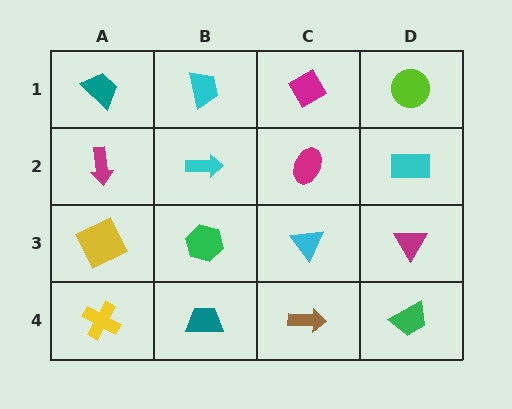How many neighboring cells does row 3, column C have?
4.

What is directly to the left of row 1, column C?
A cyan trapezoid.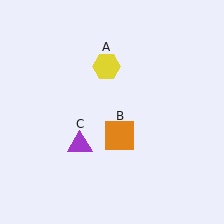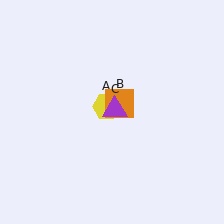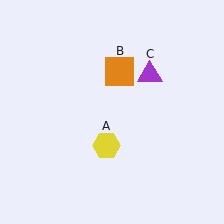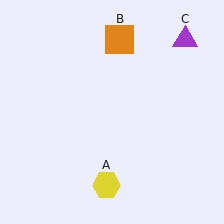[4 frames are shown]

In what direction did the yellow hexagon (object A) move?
The yellow hexagon (object A) moved down.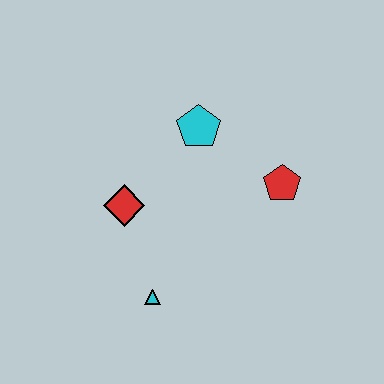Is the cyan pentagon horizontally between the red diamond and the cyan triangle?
No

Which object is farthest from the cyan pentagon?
The cyan triangle is farthest from the cyan pentagon.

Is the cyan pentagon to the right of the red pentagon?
No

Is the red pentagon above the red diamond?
Yes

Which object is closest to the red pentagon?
The cyan pentagon is closest to the red pentagon.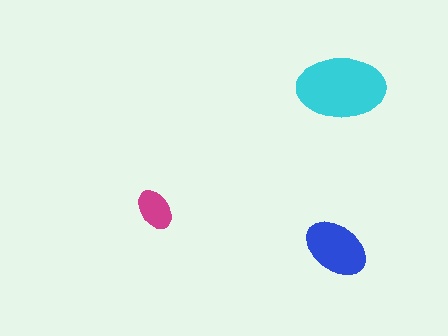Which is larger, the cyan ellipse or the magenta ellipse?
The cyan one.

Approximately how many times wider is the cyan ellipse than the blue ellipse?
About 1.5 times wider.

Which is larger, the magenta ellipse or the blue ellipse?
The blue one.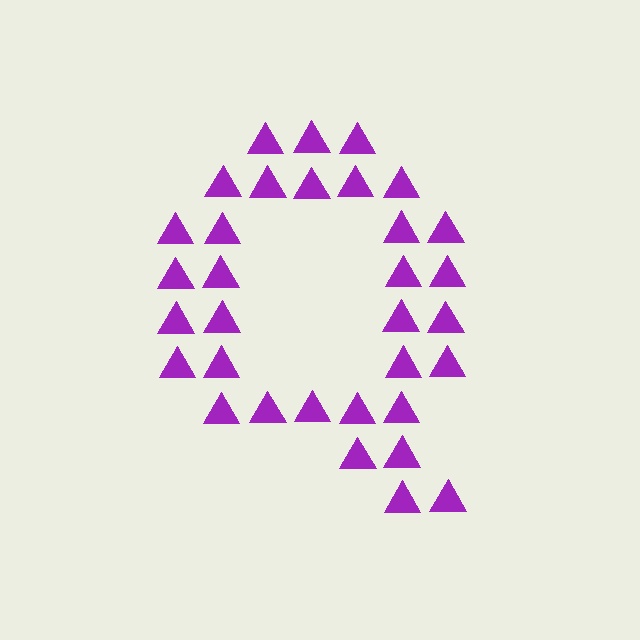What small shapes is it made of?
It is made of small triangles.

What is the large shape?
The large shape is the letter Q.